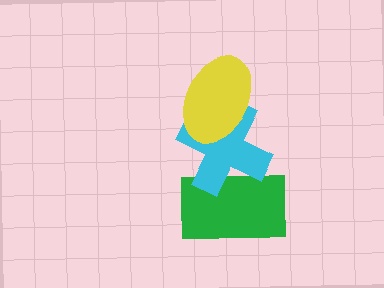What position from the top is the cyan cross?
The cyan cross is 2nd from the top.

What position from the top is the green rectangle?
The green rectangle is 3rd from the top.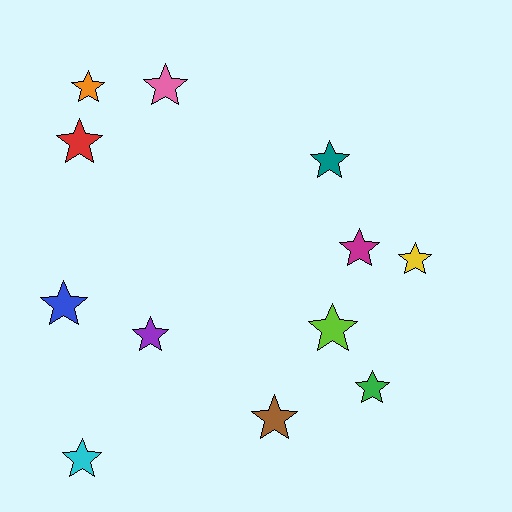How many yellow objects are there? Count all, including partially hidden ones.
There is 1 yellow object.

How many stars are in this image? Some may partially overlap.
There are 12 stars.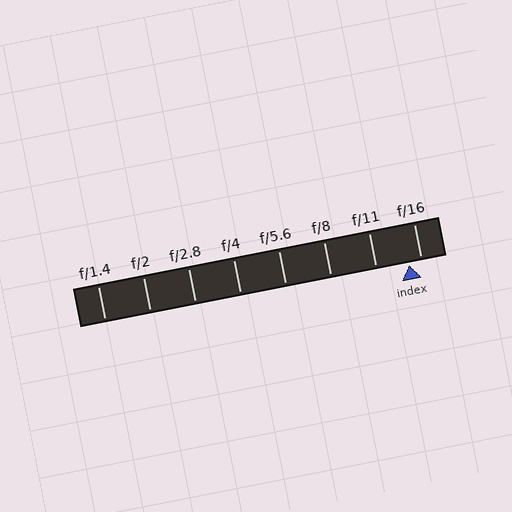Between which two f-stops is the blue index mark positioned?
The index mark is between f/11 and f/16.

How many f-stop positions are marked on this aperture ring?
There are 8 f-stop positions marked.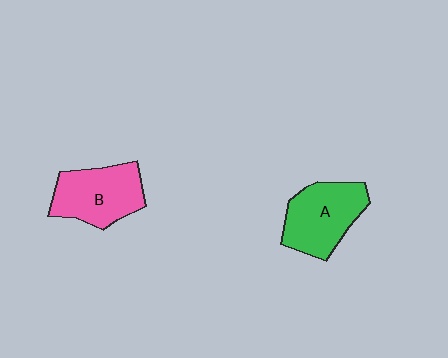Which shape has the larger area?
Shape A (green).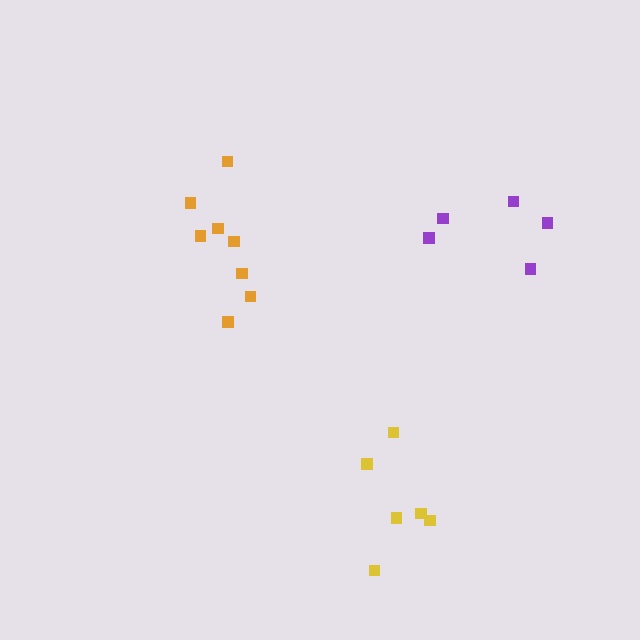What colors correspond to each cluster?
The clusters are colored: purple, orange, yellow.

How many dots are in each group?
Group 1: 5 dots, Group 2: 8 dots, Group 3: 6 dots (19 total).